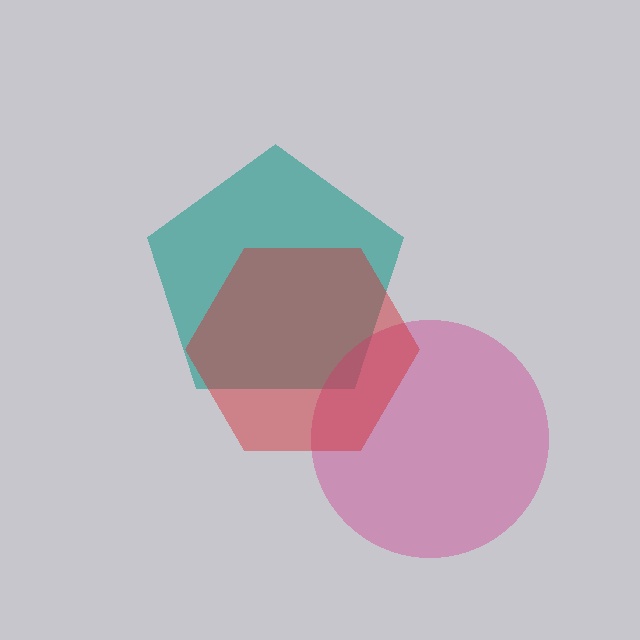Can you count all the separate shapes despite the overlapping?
Yes, there are 3 separate shapes.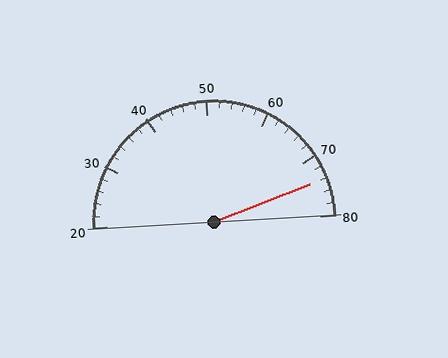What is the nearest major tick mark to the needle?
The nearest major tick mark is 70.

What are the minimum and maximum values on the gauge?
The gauge ranges from 20 to 80.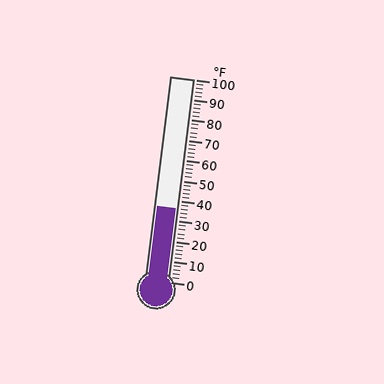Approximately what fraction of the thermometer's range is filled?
The thermometer is filled to approximately 35% of its range.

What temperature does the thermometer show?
The thermometer shows approximately 36°F.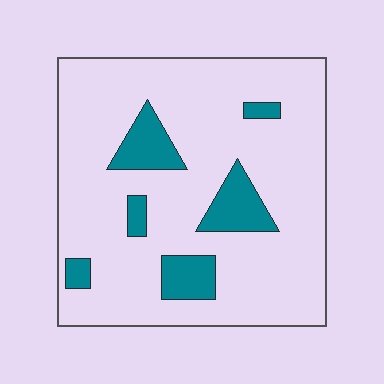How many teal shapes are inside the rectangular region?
6.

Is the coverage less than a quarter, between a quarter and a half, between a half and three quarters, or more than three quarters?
Less than a quarter.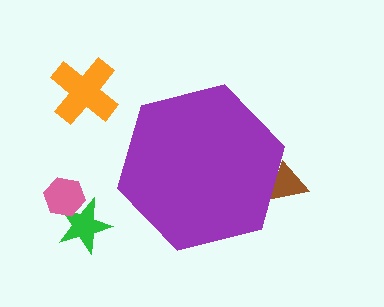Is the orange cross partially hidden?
No, the orange cross is fully visible.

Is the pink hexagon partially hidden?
No, the pink hexagon is fully visible.